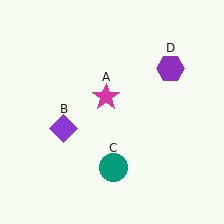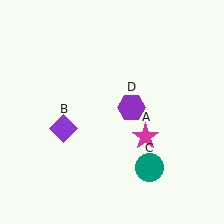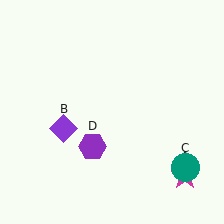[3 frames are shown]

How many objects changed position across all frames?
3 objects changed position: magenta star (object A), teal circle (object C), purple hexagon (object D).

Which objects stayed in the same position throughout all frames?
Purple diamond (object B) remained stationary.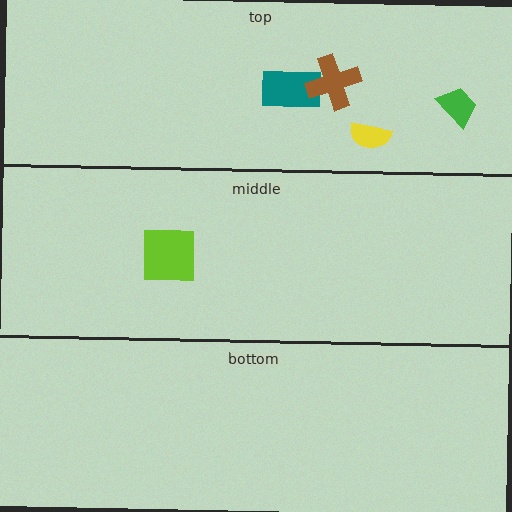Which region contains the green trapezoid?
The top region.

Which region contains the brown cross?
The top region.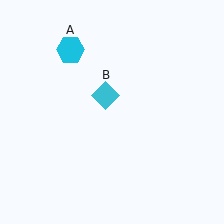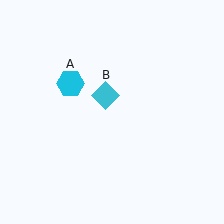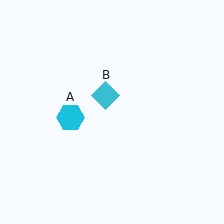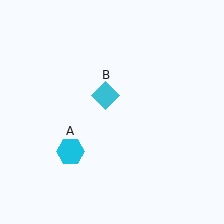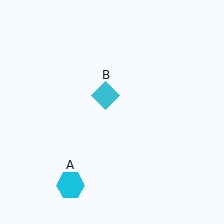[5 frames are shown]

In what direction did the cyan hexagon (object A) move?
The cyan hexagon (object A) moved down.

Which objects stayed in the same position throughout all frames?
Cyan diamond (object B) remained stationary.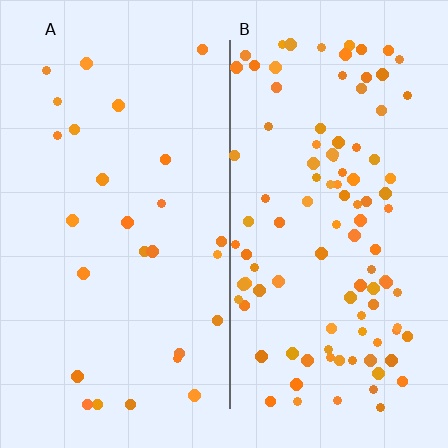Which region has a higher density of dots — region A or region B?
B (the right).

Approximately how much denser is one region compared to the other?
Approximately 3.8× — region B over region A.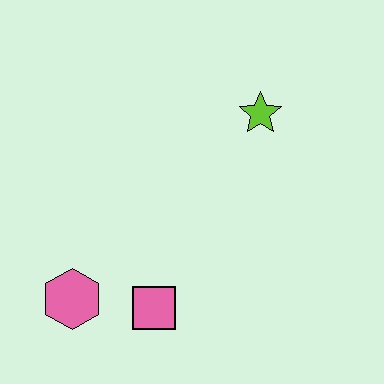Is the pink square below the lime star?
Yes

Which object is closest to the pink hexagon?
The pink square is closest to the pink hexagon.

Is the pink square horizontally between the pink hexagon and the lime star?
Yes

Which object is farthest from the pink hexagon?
The lime star is farthest from the pink hexagon.